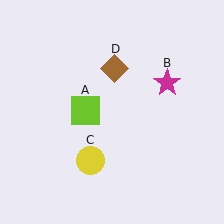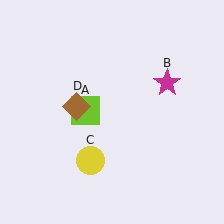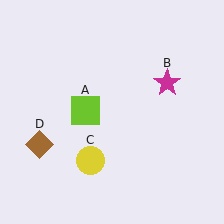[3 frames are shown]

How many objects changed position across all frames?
1 object changed position: brown diamond (object D).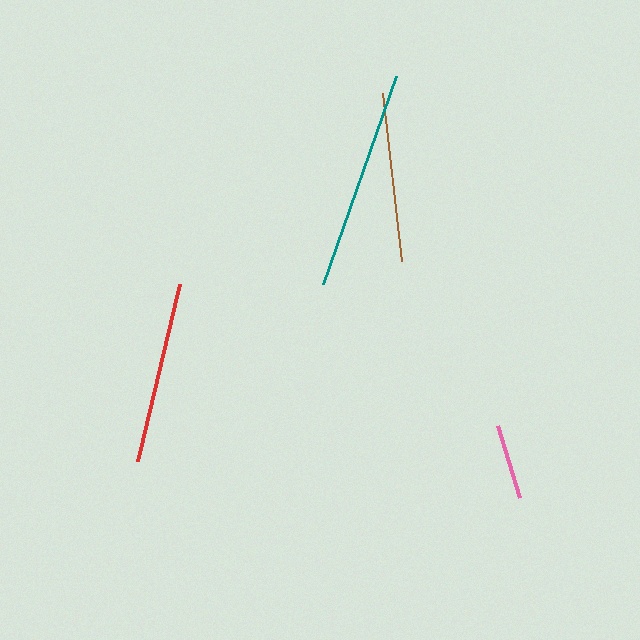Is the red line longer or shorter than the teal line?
The teal line is longer than the red line.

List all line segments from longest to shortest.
From longest to shortest: teal, red, brown, pink.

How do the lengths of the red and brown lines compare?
The red and brown lines are approximately the same length.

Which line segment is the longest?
The teal line is the longest at approximately 221 pixels.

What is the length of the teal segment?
The teal segment is approximately 221 pixels long.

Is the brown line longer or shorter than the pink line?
The brown line is longer than the pink line.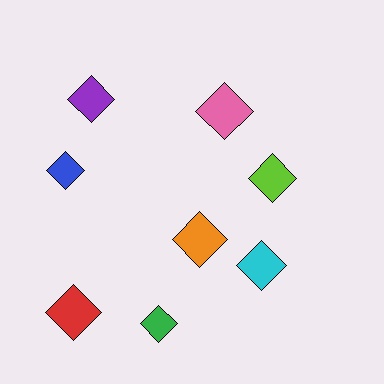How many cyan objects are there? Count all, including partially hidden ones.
There is 1 cyan object.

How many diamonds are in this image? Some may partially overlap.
There are 8 diamonds.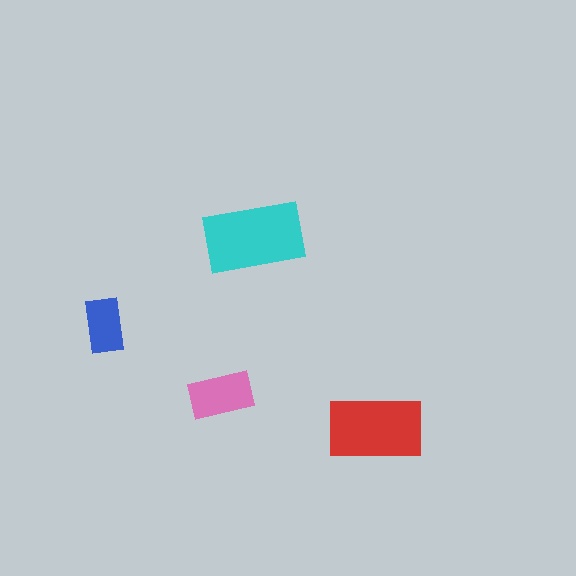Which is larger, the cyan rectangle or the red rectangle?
The cyan one.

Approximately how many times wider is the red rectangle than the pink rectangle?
About 1.5 times wider.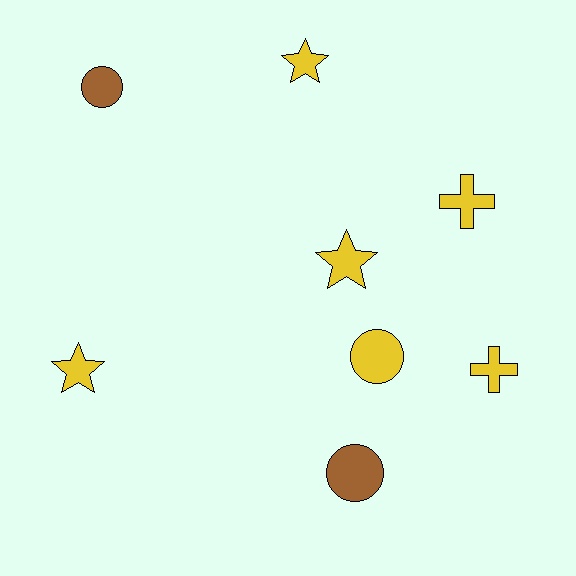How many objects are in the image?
There are 8 objects.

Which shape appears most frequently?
Star, with 3 objects.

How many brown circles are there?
There are 2 brown circles.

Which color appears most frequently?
Yellow, with 6 objects.